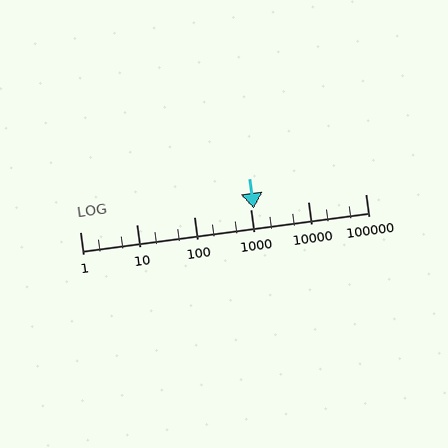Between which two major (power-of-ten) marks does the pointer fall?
The pointer is between 1000 and 10000.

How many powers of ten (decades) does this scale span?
The scale spans 5 decades, from 1 to 100000.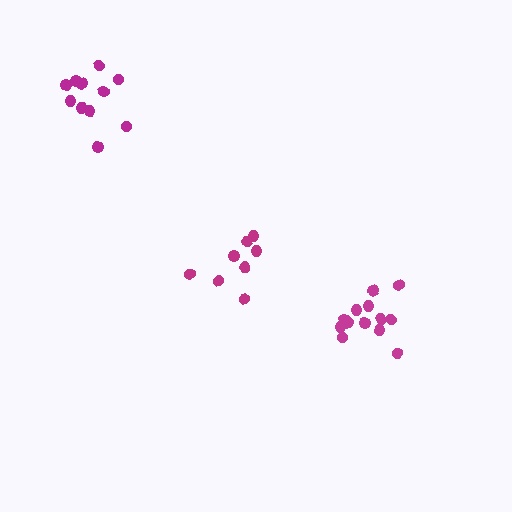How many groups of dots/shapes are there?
There are 3 groups.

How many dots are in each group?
Group 1: 8 dots, Group 2: 13 dots, Group 3: 11 dots (32 total).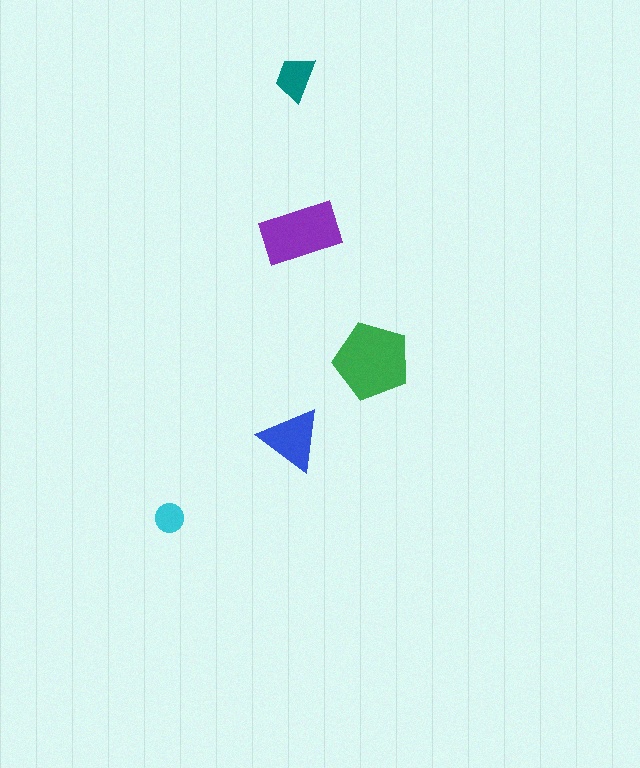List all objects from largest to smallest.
The green pentagon, the purple rectangle, the blue triangle, the teal trapezoid, the cyan circle.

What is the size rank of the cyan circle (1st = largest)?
5th.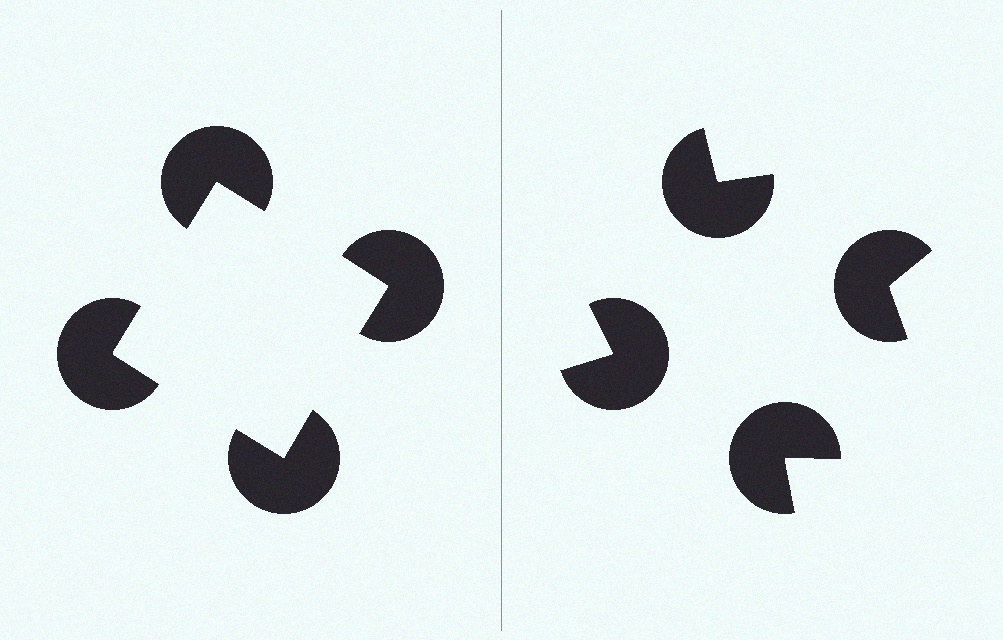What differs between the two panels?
The pac-man discs are positioned identically on both sides; only the wedge orientations differ. On the left they align to a square; on the right they are misaligned.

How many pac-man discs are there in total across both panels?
8 — 4 on each side.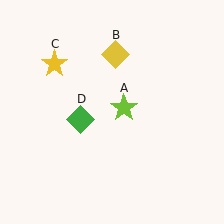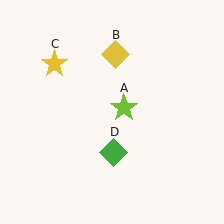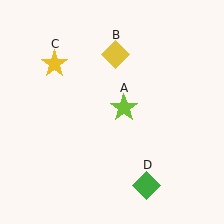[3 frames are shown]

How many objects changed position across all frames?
1 object changed position: green diamond (object D).